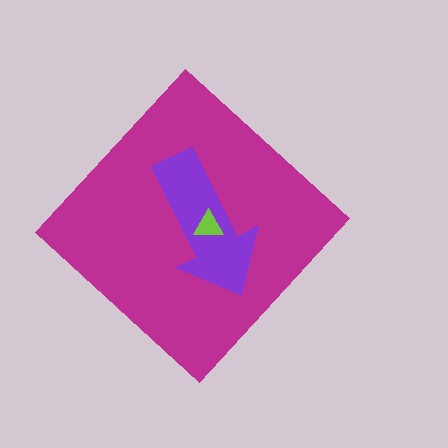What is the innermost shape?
The lime triangle.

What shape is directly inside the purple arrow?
The lime triangle.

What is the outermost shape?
The magenta diamond.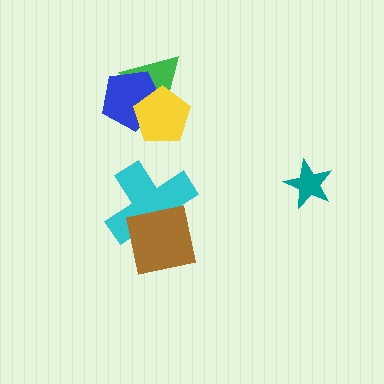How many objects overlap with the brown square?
1 object overlaps with the brown square.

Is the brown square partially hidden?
No, no other shape covers it.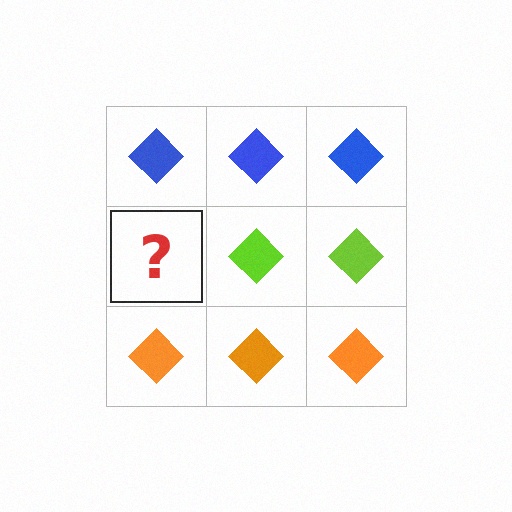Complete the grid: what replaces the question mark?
The question mark should be replaced with a lime diamond.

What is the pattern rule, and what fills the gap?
The rule is that each row has a consistent color. The gap should be filled with a lime diamond.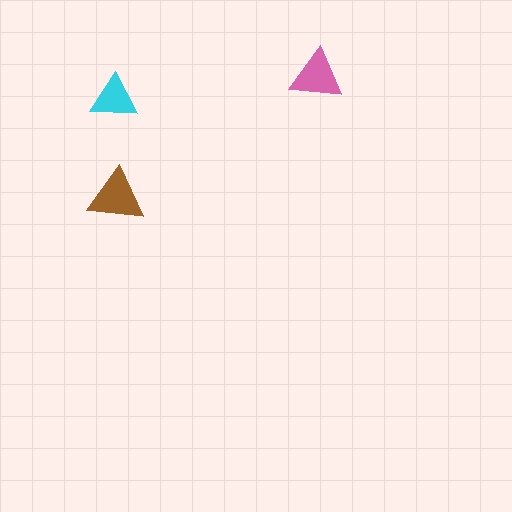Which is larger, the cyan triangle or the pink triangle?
The pink one.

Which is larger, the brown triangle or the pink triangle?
The brown one.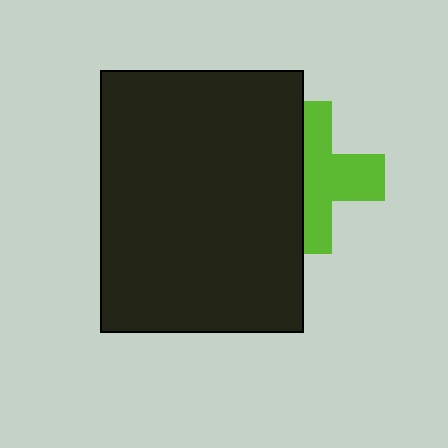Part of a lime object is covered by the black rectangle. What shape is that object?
It is a cross.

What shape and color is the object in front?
The object in front is a black rectangle.